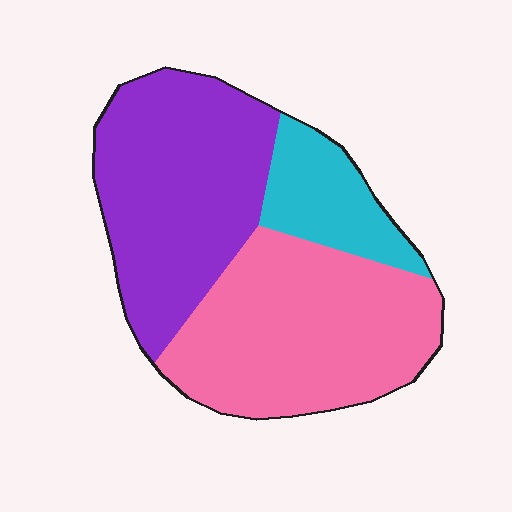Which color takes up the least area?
Cyan, at roughly 15%.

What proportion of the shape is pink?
Pink takes up between a third and a half of the shape.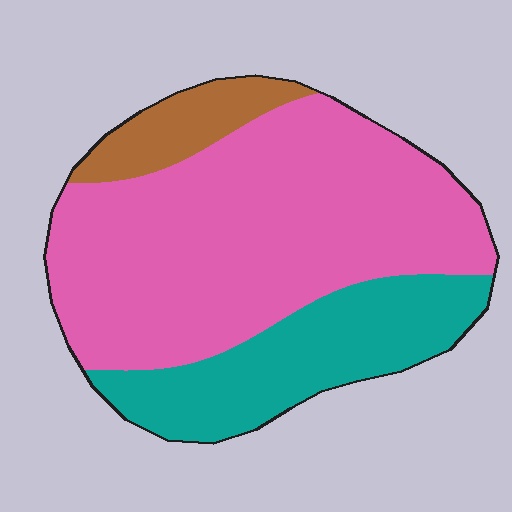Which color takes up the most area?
Pink, at roughly 65%.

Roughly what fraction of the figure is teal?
Teal takes up about one quarter (1/4) of the figure.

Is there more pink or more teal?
Pink.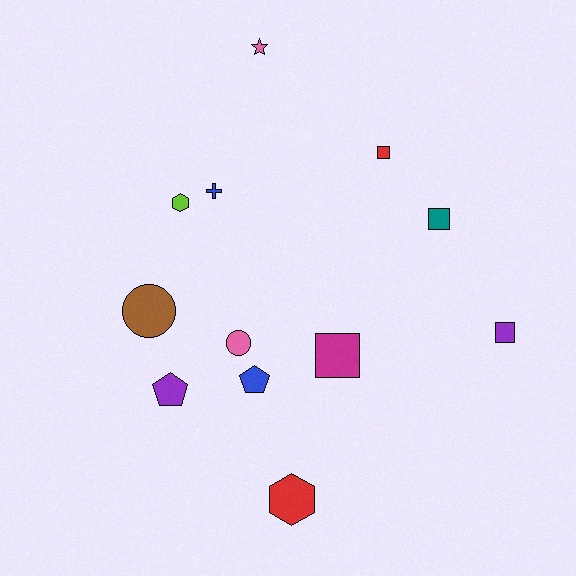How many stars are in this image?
There is 1 star.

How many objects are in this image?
There are 12 objects.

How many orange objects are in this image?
There are no orange objects.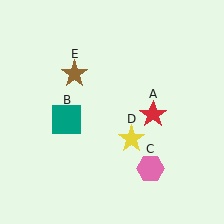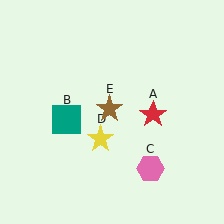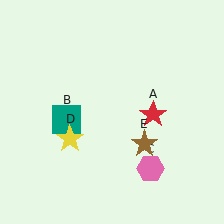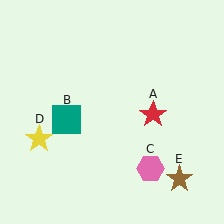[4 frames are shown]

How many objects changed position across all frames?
2 objects changed position: yellow star (object D), brown star (object E).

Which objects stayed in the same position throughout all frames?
Red star (object A) and teal square (object B) and pink hexagon (object C) remained stationary.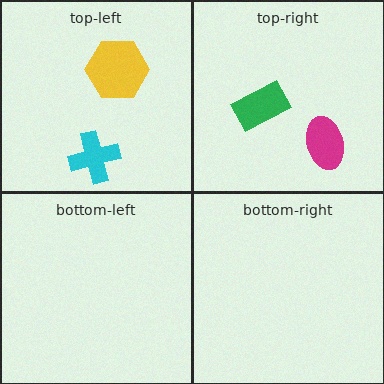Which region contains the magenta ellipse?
The top-right region.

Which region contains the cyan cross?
The top-left region.